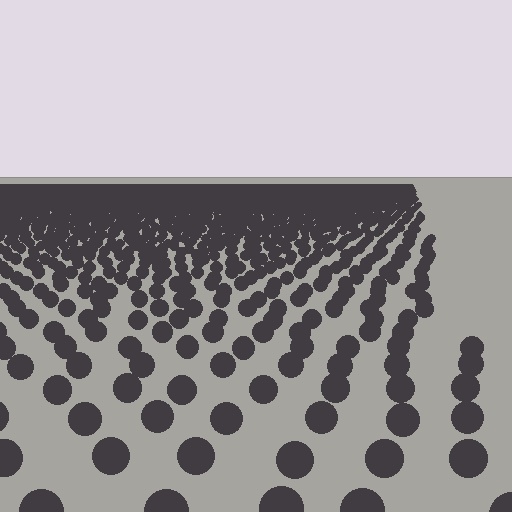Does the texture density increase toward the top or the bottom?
Density increases toward the top.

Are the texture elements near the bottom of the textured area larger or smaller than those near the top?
Larger. Near the bottom, elements are closer to the viewer and appear at a bigger on-screen size.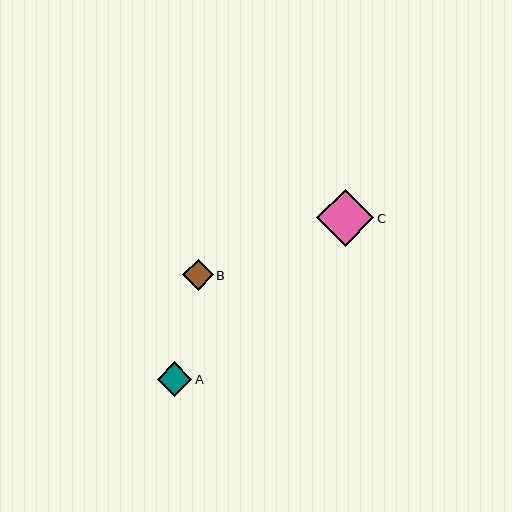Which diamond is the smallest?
Diamond B is the smallest with a size of approximately 31 pixels.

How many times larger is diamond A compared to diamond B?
Diamond A is approximately 1.1 times the size of diamond B.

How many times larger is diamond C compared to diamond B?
Diamond C is approximately 1.9 times the size of diamond B.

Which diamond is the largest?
Diamond C is the largest with a size of approximately 57 pixels.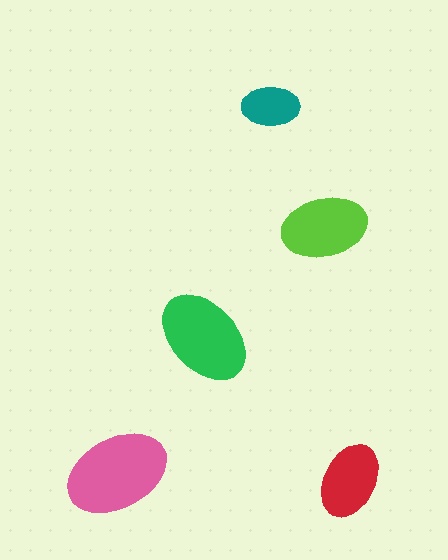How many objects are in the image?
There are 5 objects in the image.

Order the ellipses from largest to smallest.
the pink one, the green one, the lime one, the red one, the teal one.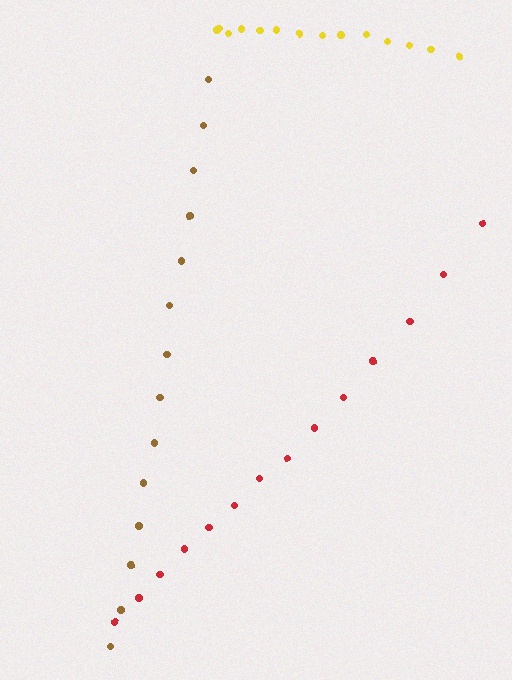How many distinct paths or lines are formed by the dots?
There are 3 distinct paths.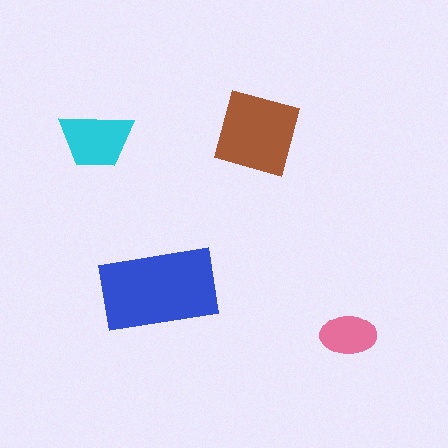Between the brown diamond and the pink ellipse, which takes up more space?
The brown diamond.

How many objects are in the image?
There are 4 objects in the image.